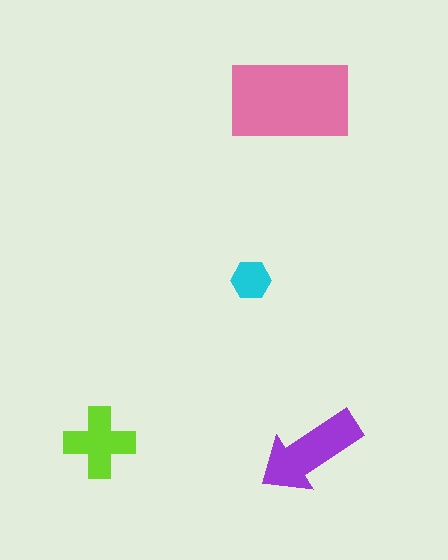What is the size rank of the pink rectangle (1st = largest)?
1st.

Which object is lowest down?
The purple arrow is bottommost.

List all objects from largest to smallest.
The pink rectangle, the purple arrow, the lime cross, the cyan hexagon.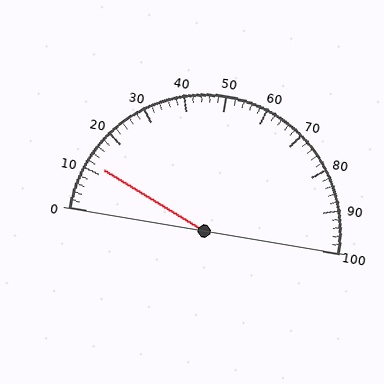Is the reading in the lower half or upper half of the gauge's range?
The reading is in the lower half of the range (0 to 100).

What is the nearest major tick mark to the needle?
The nearest major tick mark is 10.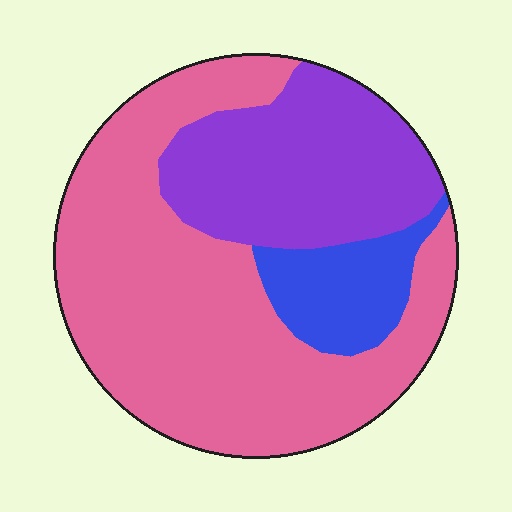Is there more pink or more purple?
Pink.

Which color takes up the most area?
Pink, at roughly 60%.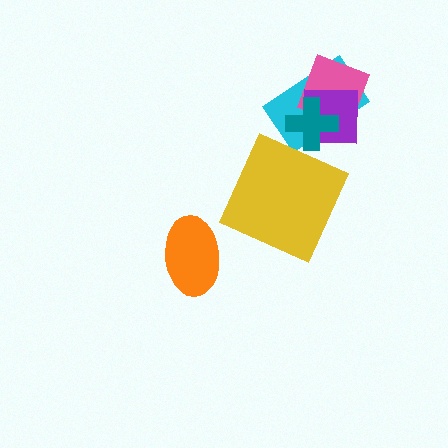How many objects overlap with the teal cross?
3 objects overlap with the teal cross.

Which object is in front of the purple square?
The teal cross is in front of the purple square.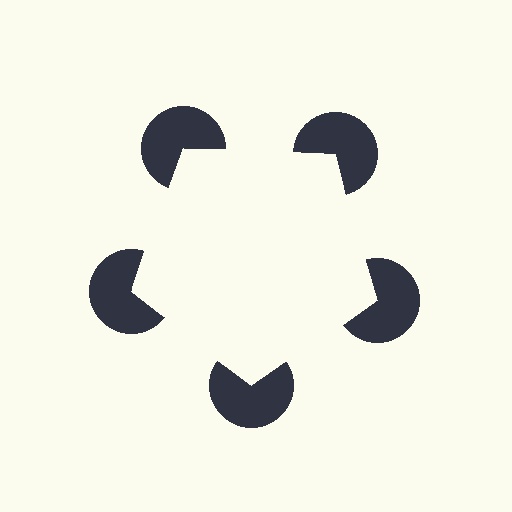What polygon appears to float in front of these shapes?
An illusory pentagon — its edges are inferred from the aligned wedge cuts in the pac-man discs, not physically drawn.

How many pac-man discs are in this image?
There are 5 — one at each vertex of the illusory pentagon.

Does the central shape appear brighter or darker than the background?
It typically appears slightly brighter than the background, even though no actual brightness change is drawn.